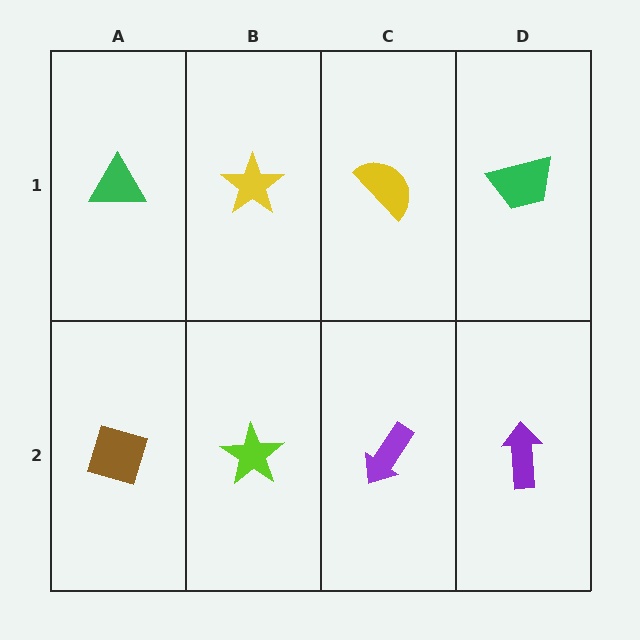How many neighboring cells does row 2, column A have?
2.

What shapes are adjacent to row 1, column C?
A purple arrow (row 2, column C), a yellow star (row 1, column B), a green trapezoid (row 1, column D).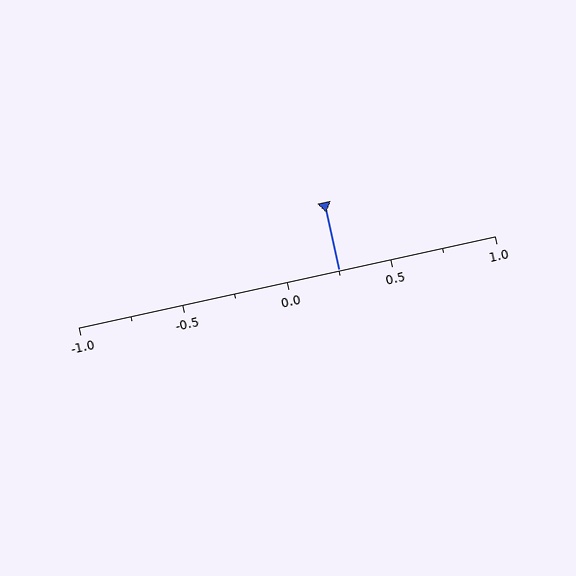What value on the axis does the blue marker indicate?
The marker indicates approximately 0.25.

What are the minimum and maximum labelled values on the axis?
The axis runs from -1.0 to 1.0.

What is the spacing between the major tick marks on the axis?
The major ticks are spaced 0.5 apart.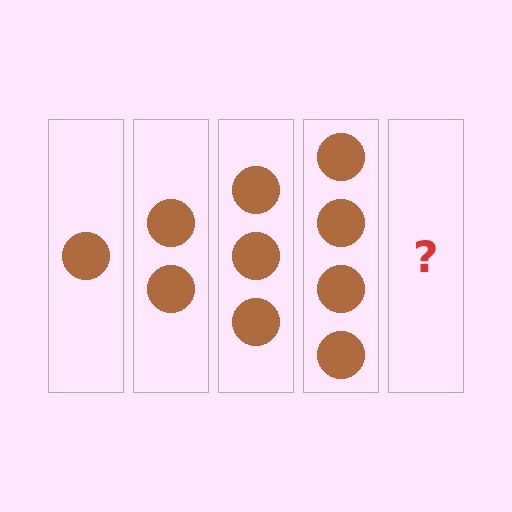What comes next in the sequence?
The next element should be 5 circles.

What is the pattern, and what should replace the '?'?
The pattern is that each step adds one more circle. The '?' should be 5 circles.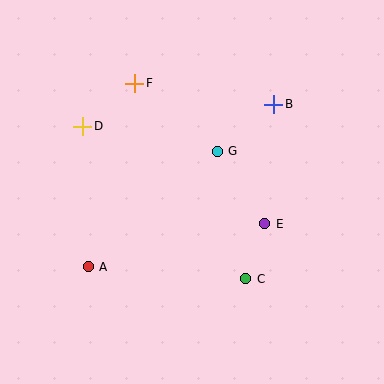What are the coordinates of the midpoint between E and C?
The midpoint between E and C is at (255, 251).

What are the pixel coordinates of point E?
Point E is at (265, 224).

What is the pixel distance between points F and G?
The distance between F and G is 107 pixels.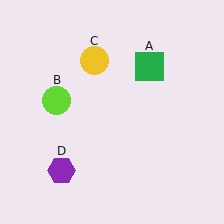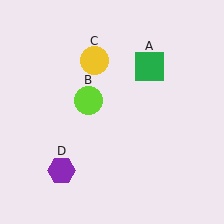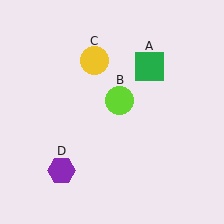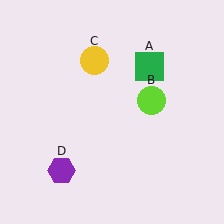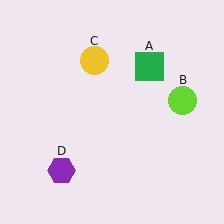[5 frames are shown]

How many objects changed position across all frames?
1 object changed position: lime circle (object B).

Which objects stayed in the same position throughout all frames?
Green square (object A) and yellow circle (object C) and purple hexagon (object D) remained stationary.